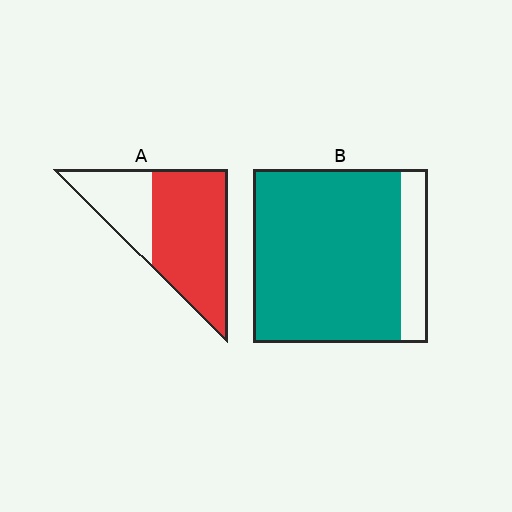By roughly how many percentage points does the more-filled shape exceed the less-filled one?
By roughly 15 percentage points (B over A).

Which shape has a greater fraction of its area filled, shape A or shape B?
Shape B.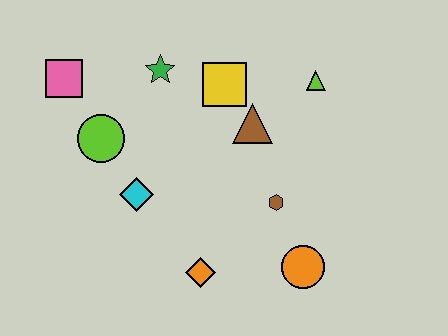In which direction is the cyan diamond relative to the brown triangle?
The cyan diamond is to the left of the brown triangle.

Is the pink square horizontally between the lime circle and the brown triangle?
No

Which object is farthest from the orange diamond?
The pink square is farthest from the orange diamond.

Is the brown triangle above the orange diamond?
Yes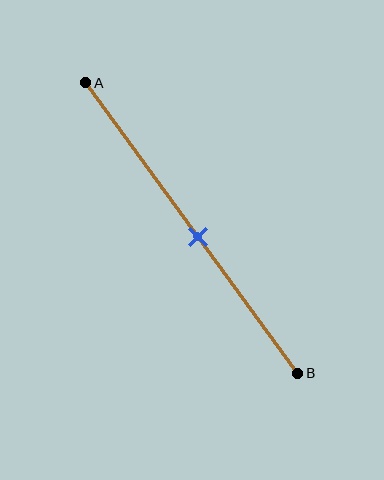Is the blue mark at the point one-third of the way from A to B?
No, the mark is at about 55% from A, not at the 33% one-third point.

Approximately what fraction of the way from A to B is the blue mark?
The blue mark is approximately 55% of the way from A to B.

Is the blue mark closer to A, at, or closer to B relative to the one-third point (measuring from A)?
The blue mark is closer to point B than the one-third point of segment AB.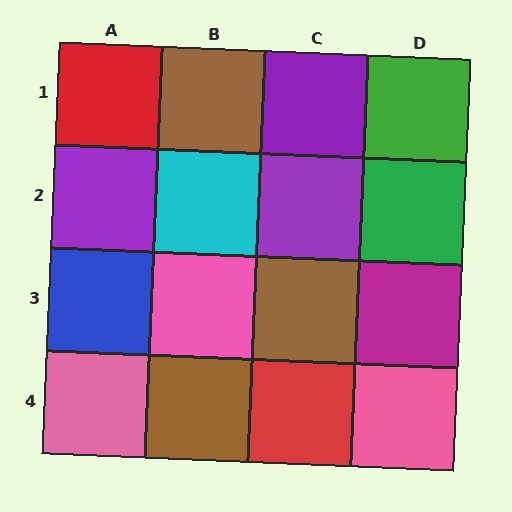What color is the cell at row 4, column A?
Pink.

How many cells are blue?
1 cell is blue.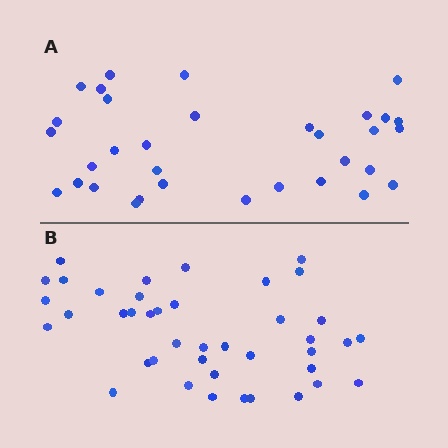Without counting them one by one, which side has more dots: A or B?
Region B (the bottom region) has more dots.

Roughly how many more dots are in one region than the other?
Region B has roughly 8 or so more dots than region A.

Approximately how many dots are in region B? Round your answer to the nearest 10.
About 40 dots. (The exact count is 41, which rounds to 40.)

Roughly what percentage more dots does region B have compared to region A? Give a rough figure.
About 25% more.